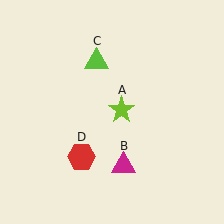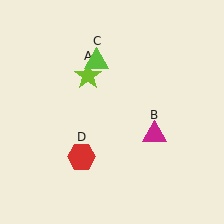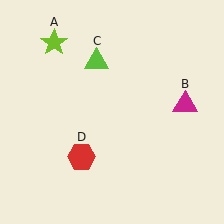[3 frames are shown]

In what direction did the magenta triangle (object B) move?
The magenta triangle (object B) moved up and to the right.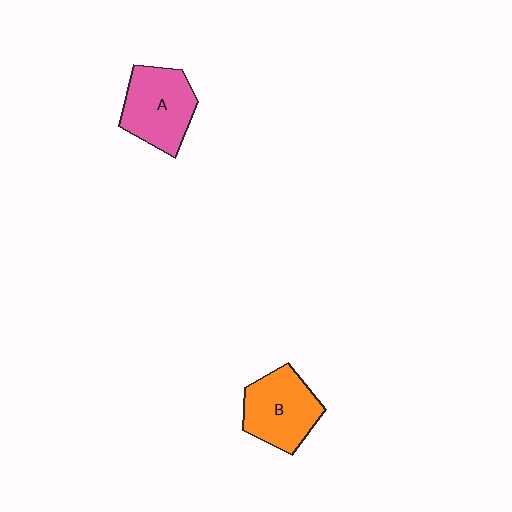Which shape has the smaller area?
Shape B (orange).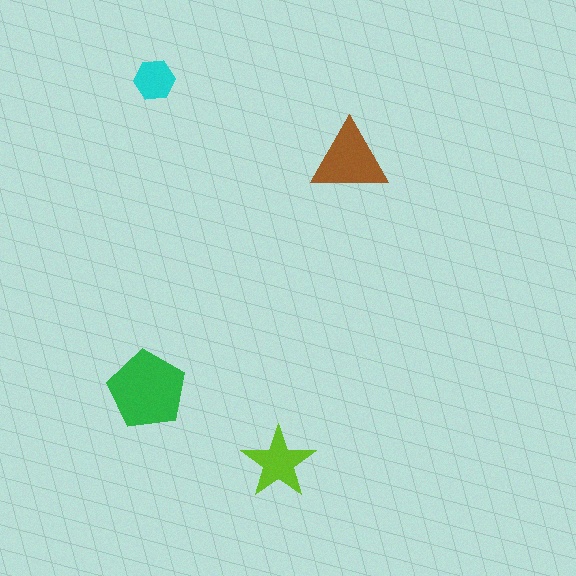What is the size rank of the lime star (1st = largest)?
3rd.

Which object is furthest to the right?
The brown triangle is rightmost.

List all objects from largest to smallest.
The green pentagon, the brown triangle, the lime star, the cyan hexagon.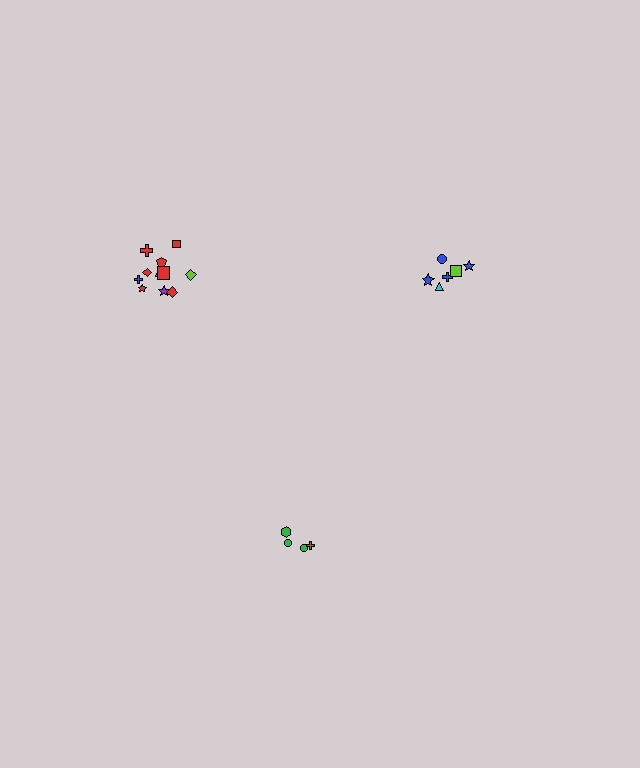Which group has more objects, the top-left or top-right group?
The top-left group.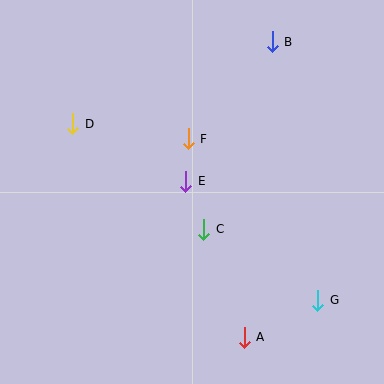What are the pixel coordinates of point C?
Point C is at (204, 229).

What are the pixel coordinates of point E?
Point E is at (186, 181).